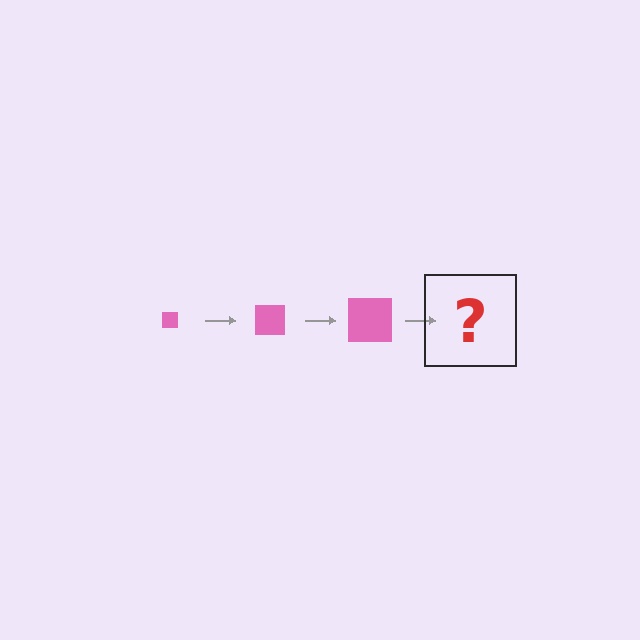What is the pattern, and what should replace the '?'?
The pattern is that the square gets progressively larger each step. The '?' should be a pink square, larger than the previous one.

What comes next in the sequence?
The next element should be a pink square, larger than the previous one.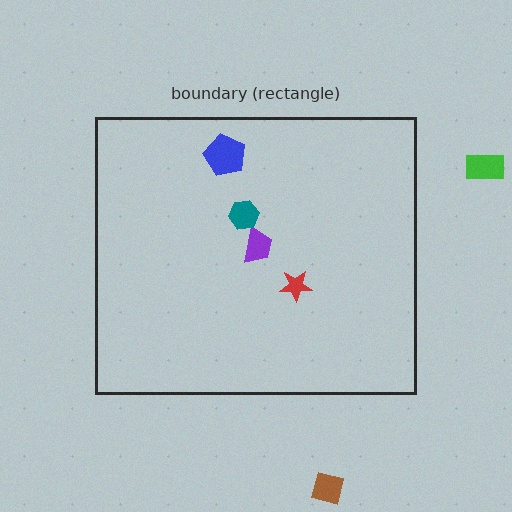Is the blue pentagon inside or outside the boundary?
Inside.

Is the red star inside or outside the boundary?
Inside.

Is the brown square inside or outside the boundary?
Outside.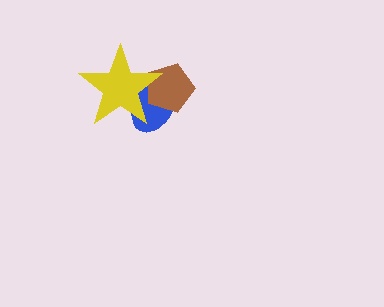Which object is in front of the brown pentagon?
The yellow star is in front of the brown pentagon.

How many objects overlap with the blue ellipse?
2 objects overlap with the blue ellipse.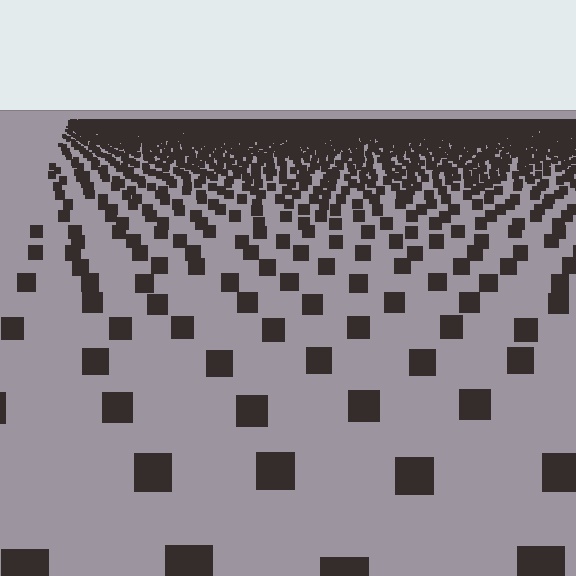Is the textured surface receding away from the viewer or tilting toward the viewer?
The surface is receding away from the viewer. Texture elements get smaller and denser toward the top.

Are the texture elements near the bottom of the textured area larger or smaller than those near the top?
Larger. Near the bottom, elements are closer to the viewer and appear at a bigger on-screen size.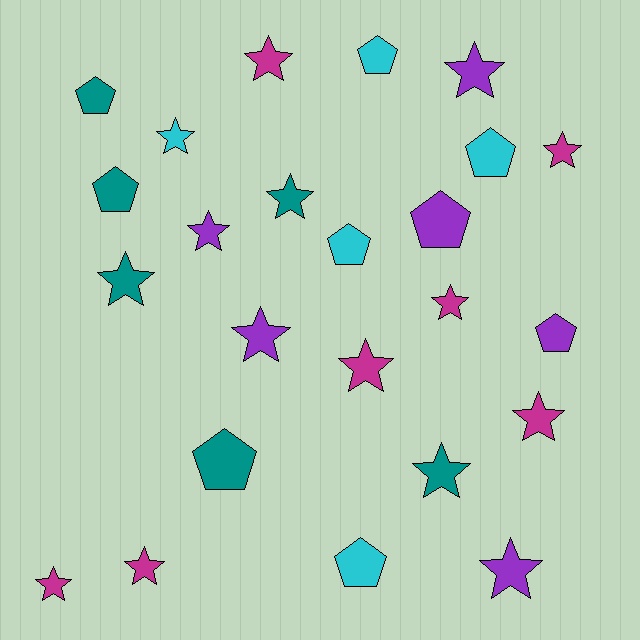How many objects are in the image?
There are 24 objects.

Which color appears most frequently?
Magenta, with 7 objects.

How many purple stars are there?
There are 4 purple stars.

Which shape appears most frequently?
Star, with 15 objects.